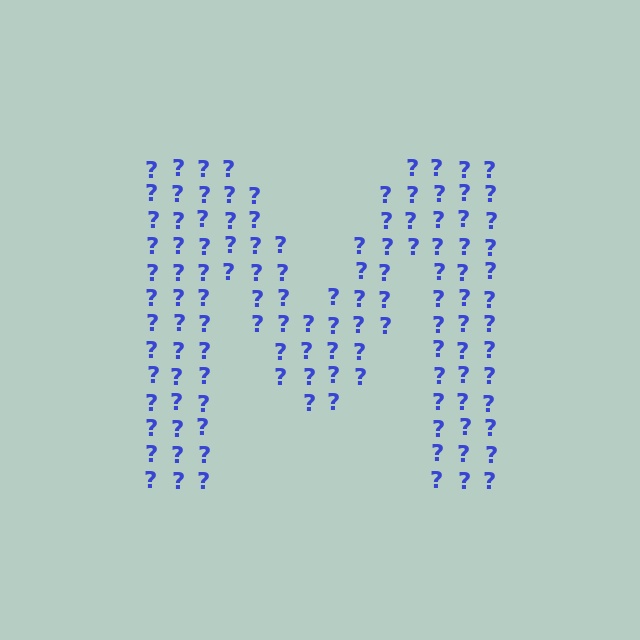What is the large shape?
The large shape is the letter M.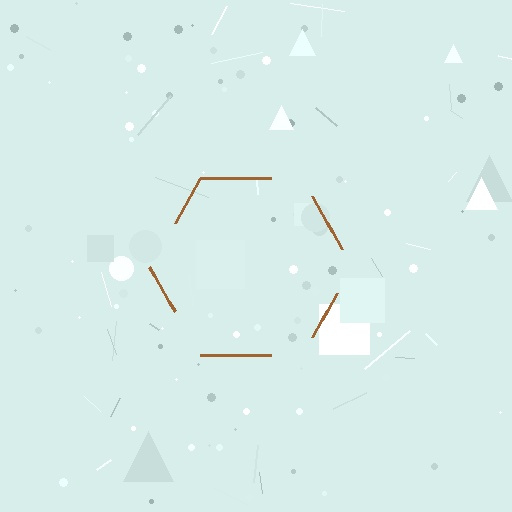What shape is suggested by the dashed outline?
The dashed outline suggests a hexagon.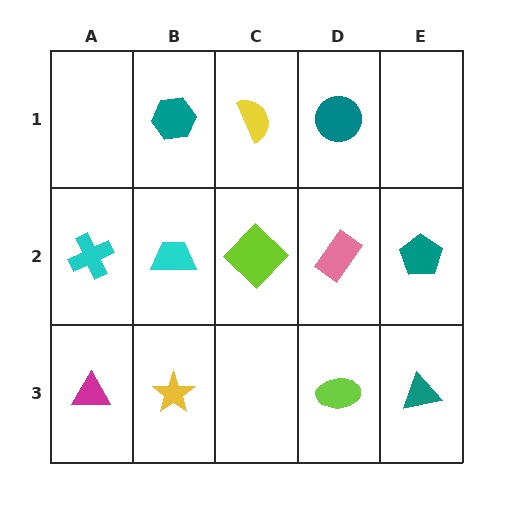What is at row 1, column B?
A teal hexagon.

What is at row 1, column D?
A teal circle.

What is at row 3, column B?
A yellow star.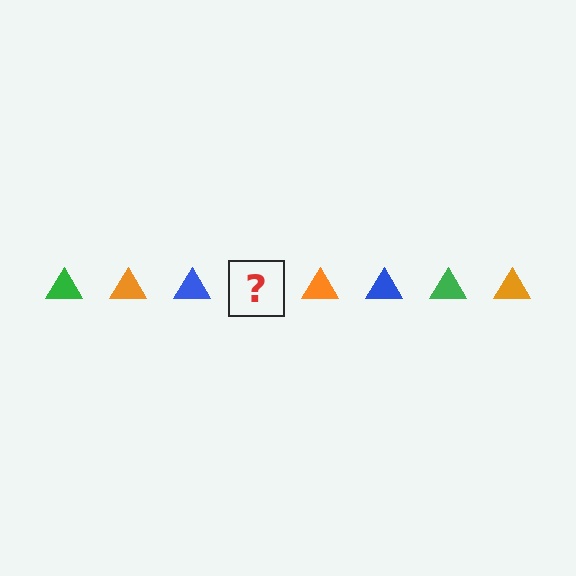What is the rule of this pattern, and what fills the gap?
The rule is that the pattern cycles through green, orange, blue triangles. The gap should be filled with a green triangle.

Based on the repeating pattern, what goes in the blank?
The blank should be a green triangle.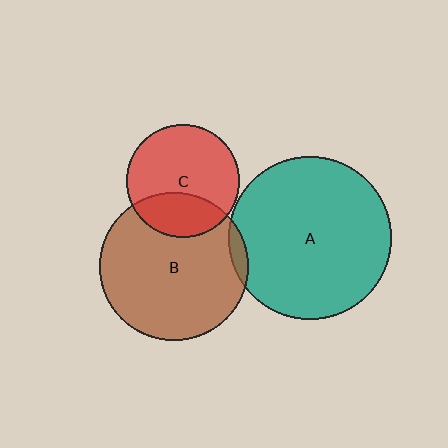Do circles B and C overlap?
Yes.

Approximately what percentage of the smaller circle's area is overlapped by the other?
Approximately 30%.